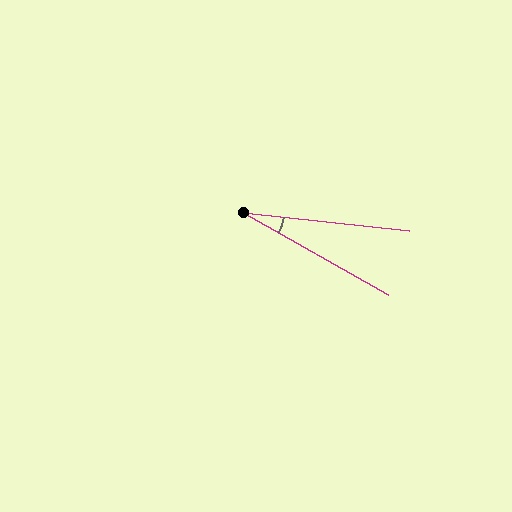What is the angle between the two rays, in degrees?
Approximately 23 degrees.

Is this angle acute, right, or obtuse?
It is acute.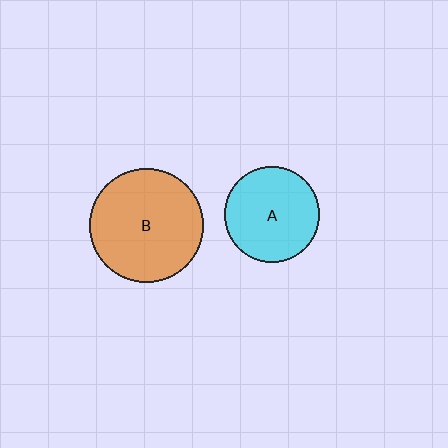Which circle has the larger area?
Circle B (orange).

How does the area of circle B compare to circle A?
Approximately 1.4 times.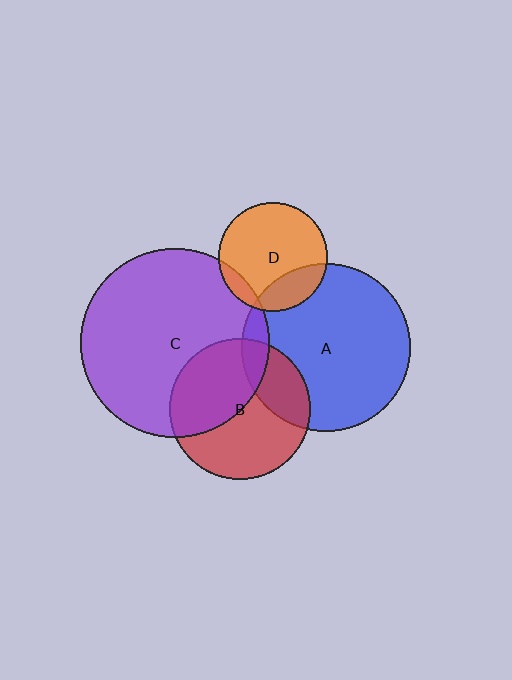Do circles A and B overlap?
Yes.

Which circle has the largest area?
Circle C (purple).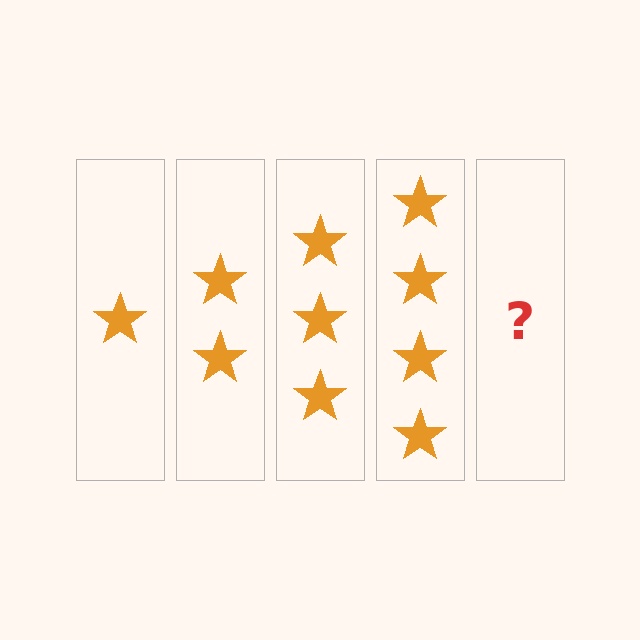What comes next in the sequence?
The next element should be 5 stars.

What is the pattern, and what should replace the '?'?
The pattern is that each step adds one more star. The '?' should be 5 stars.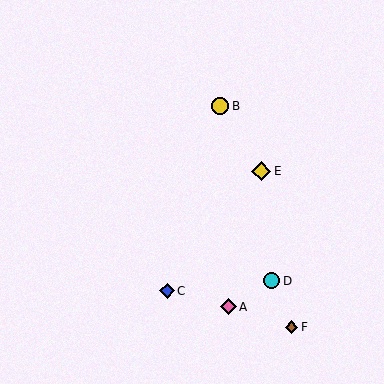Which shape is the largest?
The yellow diamond (labeled E) is the largest.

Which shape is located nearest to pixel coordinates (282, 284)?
The cyan circle (labeled D) at (271, 281) is nearest to that location.